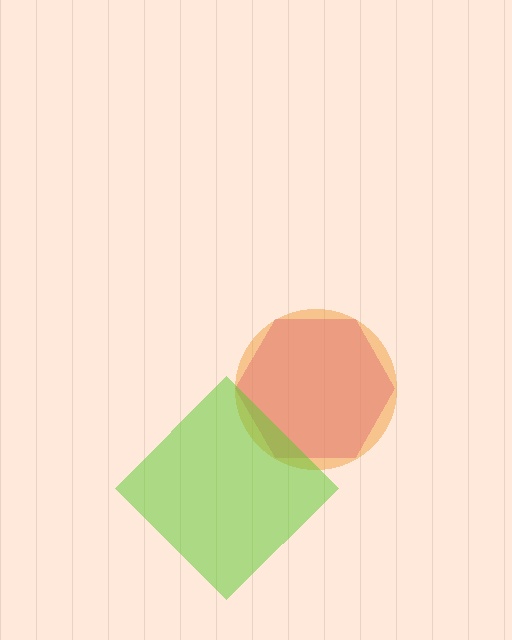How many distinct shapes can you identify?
There are 3 distinct shapes: a pink hexagon, an orange circle, a lime diamond.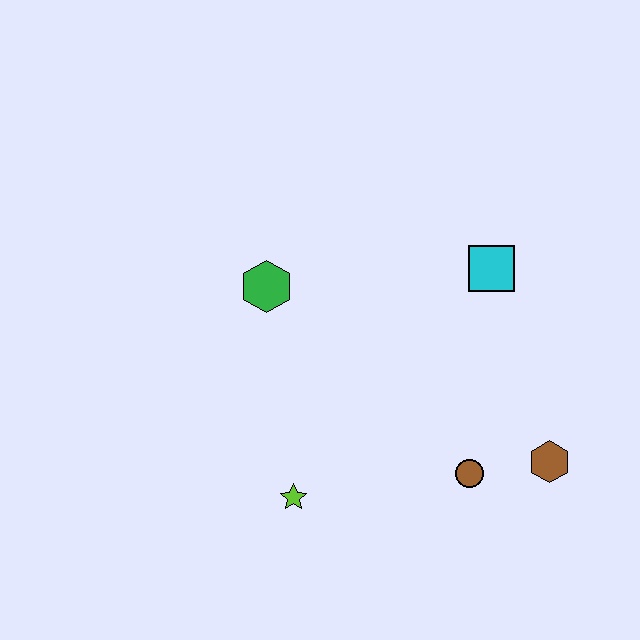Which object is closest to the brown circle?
The brown hexagon is closest to the brown circle.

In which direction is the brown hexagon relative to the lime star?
The brown hexagon is to the right of the lime star.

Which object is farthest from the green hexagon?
The brown hexagon is farthest from the green hexagon.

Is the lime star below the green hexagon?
Yes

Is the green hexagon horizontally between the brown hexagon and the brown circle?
No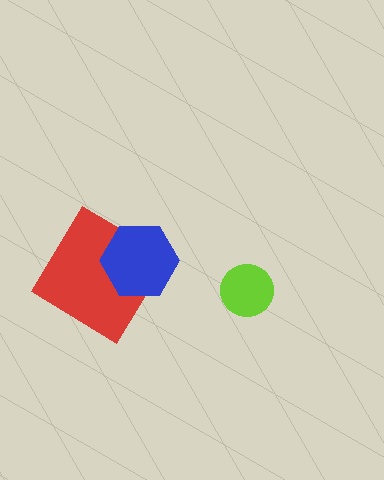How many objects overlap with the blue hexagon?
1 object overlaps with the blue hexagon.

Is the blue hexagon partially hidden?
No, no other shape covers it.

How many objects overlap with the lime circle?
0 objects overlap with the lime circle.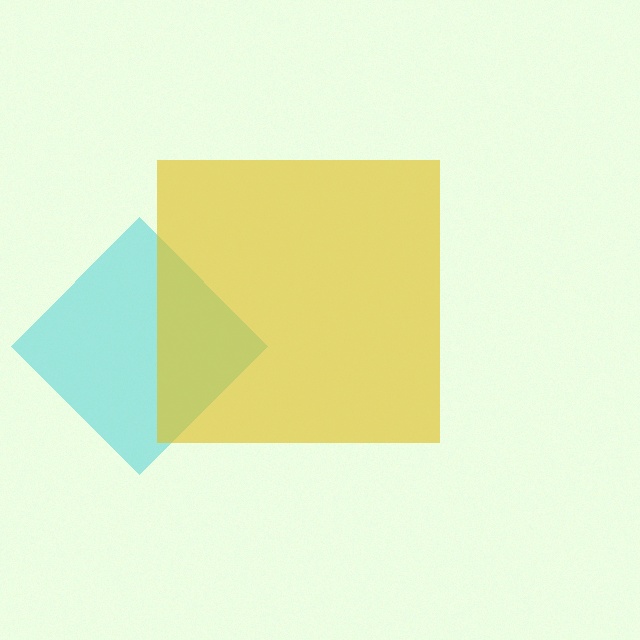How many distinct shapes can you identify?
There are 2 distinct shapes: a cyan diamond, a yellow square.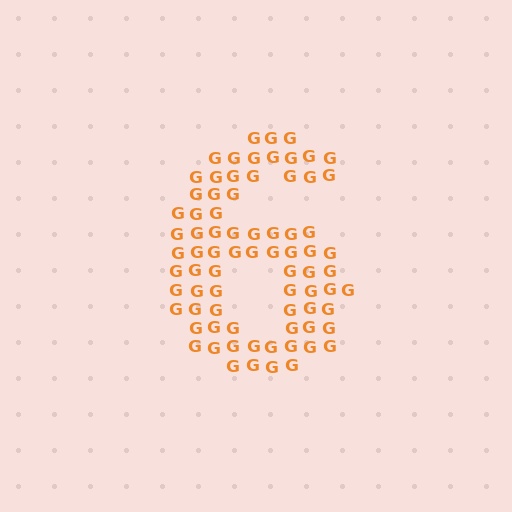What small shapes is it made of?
It is made of small letter G's.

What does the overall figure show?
The overall figure shows the digit 6.